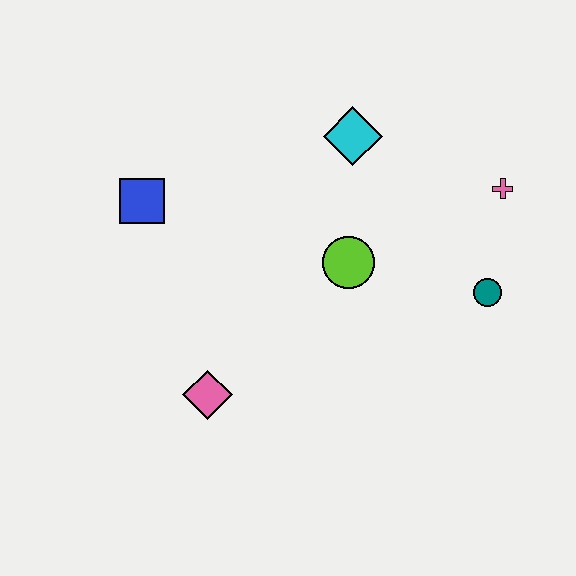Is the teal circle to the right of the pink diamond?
Yes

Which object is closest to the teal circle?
The pink cross is closest to the teal circle.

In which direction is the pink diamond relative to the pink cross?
The pink diamond is to the left of the pink cross.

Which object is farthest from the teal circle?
The blue square is farthest from the teal circle.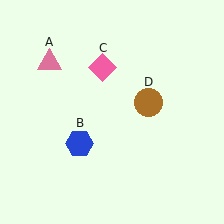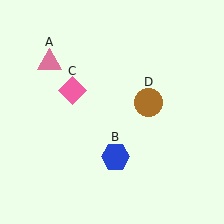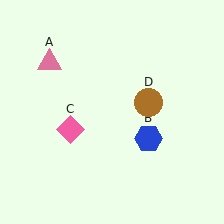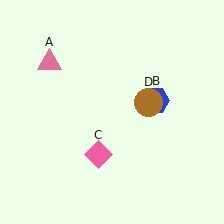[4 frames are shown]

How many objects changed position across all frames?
2 objects changed position: blue hexagon (object B), pink diamond (object C).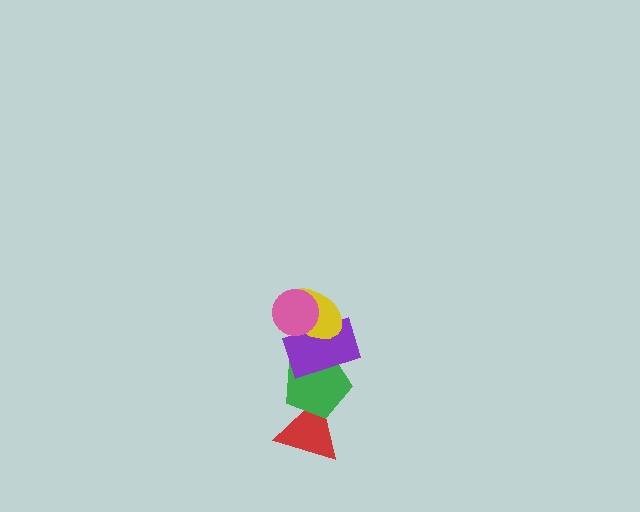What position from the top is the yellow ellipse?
The yellow ellipse is 2nd from the top.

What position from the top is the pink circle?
The pink circle is 1st from the top.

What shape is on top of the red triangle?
The green pentagon is on top of the red triangle.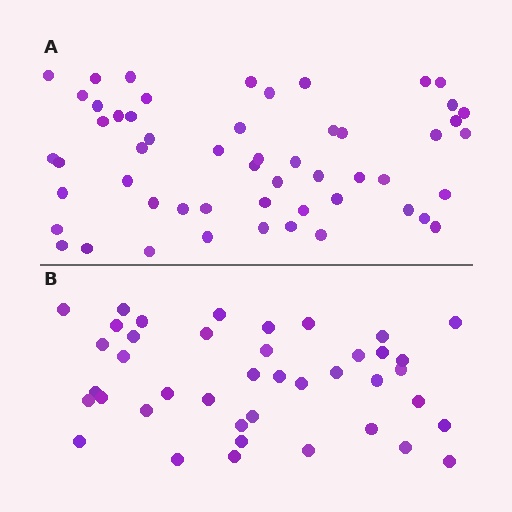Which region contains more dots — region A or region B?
Region A (the top region) has more dots.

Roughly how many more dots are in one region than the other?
Region A has approximately 15 more dots than region B.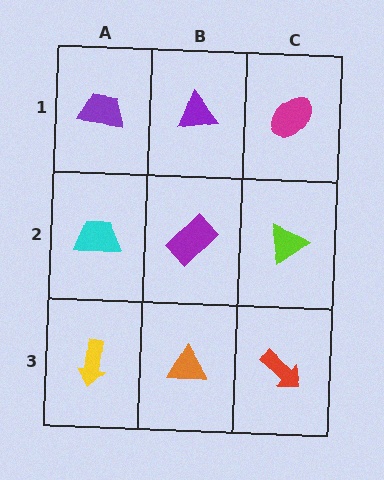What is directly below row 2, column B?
An orange triangle.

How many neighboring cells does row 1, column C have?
2.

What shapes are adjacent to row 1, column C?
A lime triangle (row 2, column C), a purple triangle (row 1, column B).